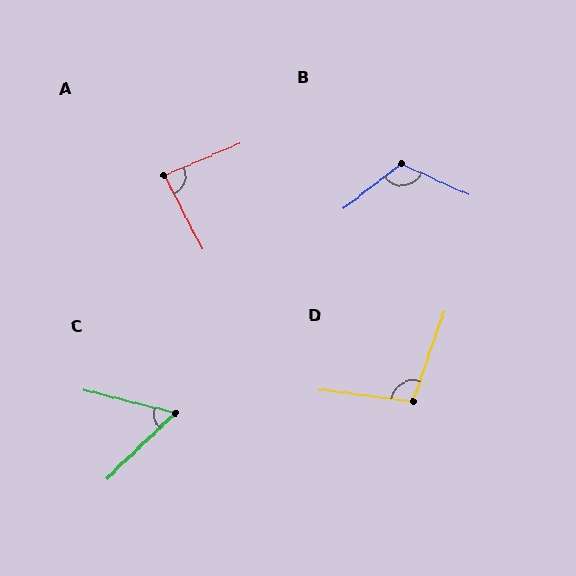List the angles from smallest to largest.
C (58°), A (86°), D (102°), B (117°).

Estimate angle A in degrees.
Approximately 86 degrees.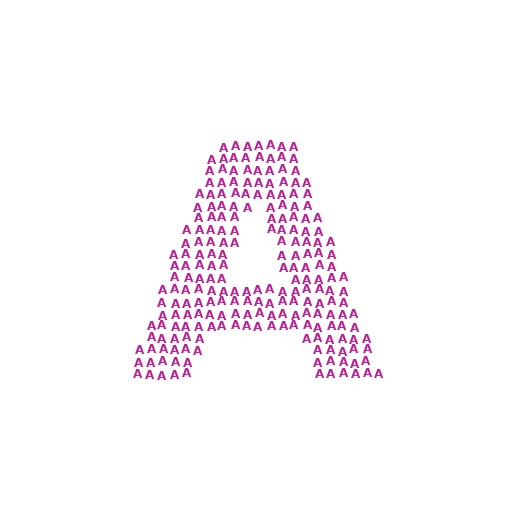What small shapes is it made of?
It is made of small letter A's.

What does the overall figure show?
The overall figure shows the letter A.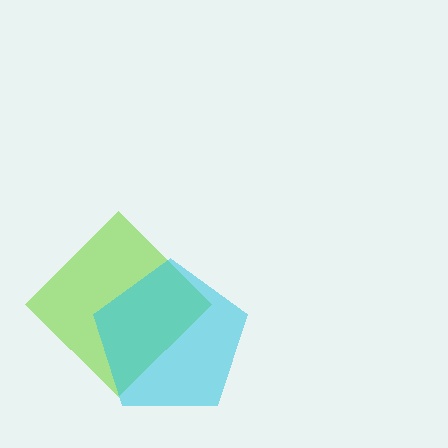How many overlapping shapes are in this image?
There are 2 overlapping shapes in the image.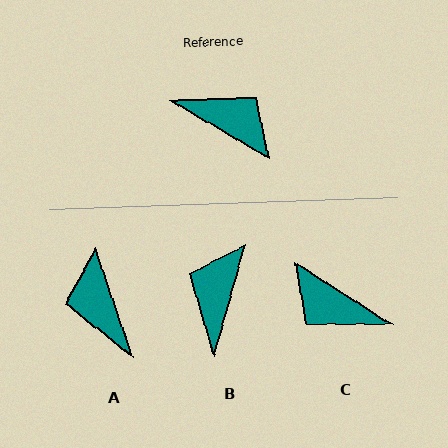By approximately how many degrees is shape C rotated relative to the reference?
Approximately 178 degrees counter-clockwise.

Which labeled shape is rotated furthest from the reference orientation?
C, about 178 degrees away.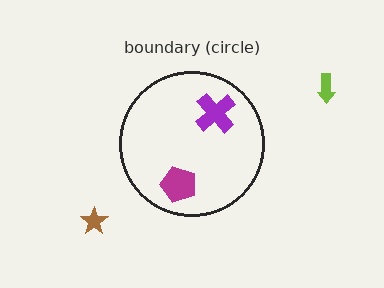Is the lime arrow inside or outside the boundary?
Outside.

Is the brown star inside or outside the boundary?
Outside.